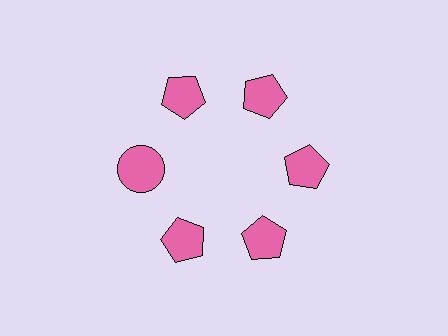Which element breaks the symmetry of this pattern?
The pink circle at roughly the 9 o'clock position breaks the symmetry. All other shapes are pink pentagons.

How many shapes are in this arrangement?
There are 6 shapes arranged in a ring pattern.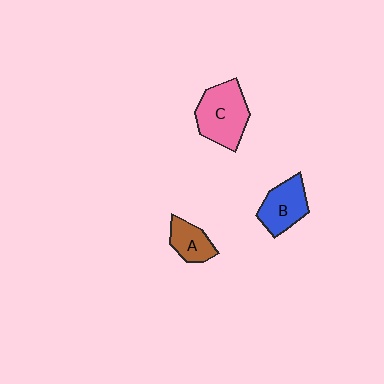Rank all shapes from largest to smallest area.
From largest to smallest: C (pink), B (blue), A (brown).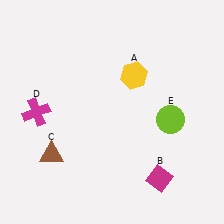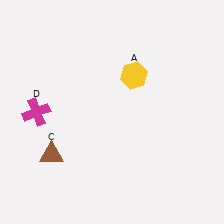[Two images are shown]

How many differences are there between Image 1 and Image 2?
There are 2 differences between the two images.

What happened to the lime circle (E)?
The lime circle (E) was removed in Image 2. It was in the bottom-right area of Image 1.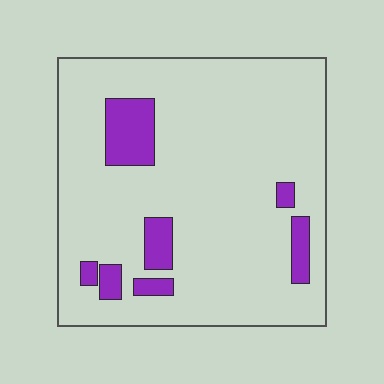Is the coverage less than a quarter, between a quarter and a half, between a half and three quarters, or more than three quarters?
Less than a quarter.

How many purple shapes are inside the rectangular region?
7.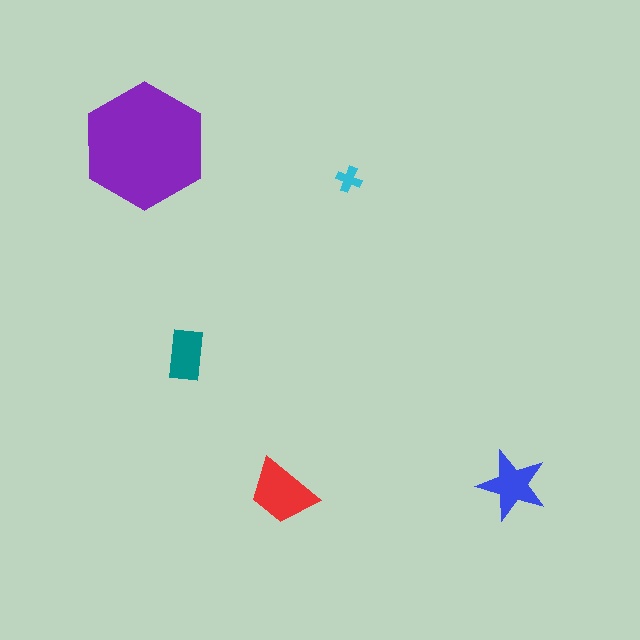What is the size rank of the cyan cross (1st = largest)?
5th.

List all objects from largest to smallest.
The purple hexagon, the red trapezoid, the blue star, the teal rectangle, the cyan cross.